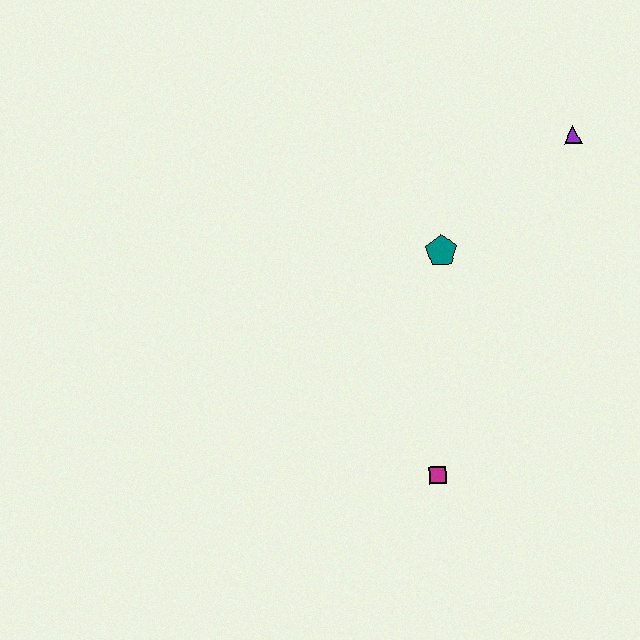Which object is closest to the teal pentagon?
The purple triangle is closest to the teal pentagon.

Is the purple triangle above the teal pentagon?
Yes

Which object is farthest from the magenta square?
The purple triangle is farthest from the magenta square.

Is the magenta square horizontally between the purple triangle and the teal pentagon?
No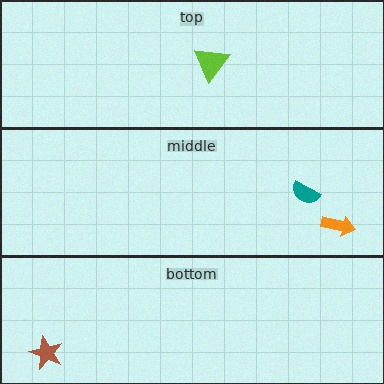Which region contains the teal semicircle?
The middle region.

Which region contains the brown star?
The bottom region.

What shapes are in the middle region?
The teal semicircle, the orange arrow.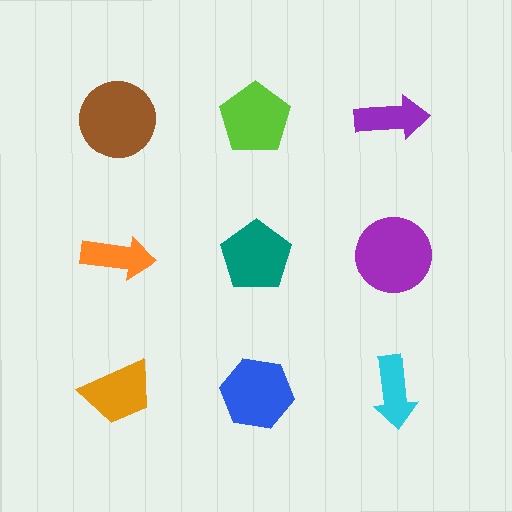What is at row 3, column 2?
A blue hexagon.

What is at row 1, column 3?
A purple arrow.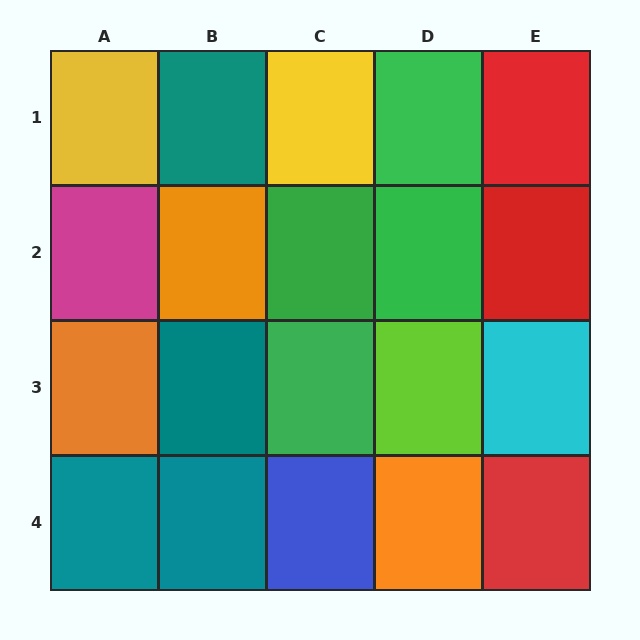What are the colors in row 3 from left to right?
Orange, teal, green, lime, cyan.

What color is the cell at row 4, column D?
Orange.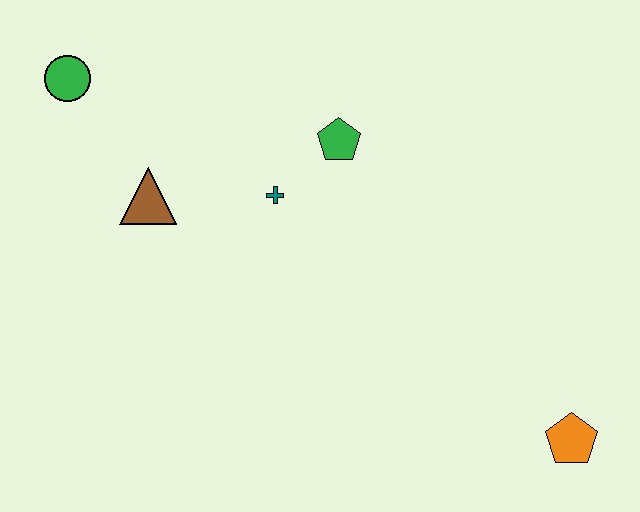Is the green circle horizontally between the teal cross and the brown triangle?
No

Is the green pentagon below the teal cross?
No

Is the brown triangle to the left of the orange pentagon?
Yes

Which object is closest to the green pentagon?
The teal cross is closest to the green pentagon.